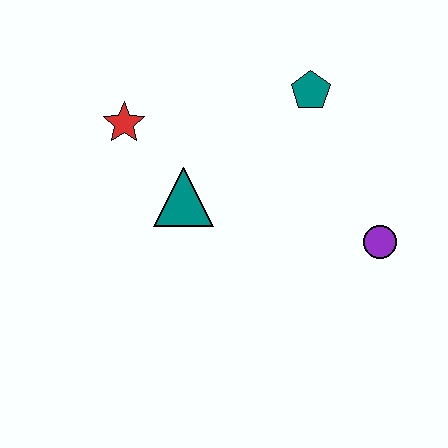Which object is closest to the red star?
The teal triangle is closest to the red star.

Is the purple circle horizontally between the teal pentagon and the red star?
No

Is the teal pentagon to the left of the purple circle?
Yes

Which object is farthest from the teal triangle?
The purple circle is farthest from the teal triangle.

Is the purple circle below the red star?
Yes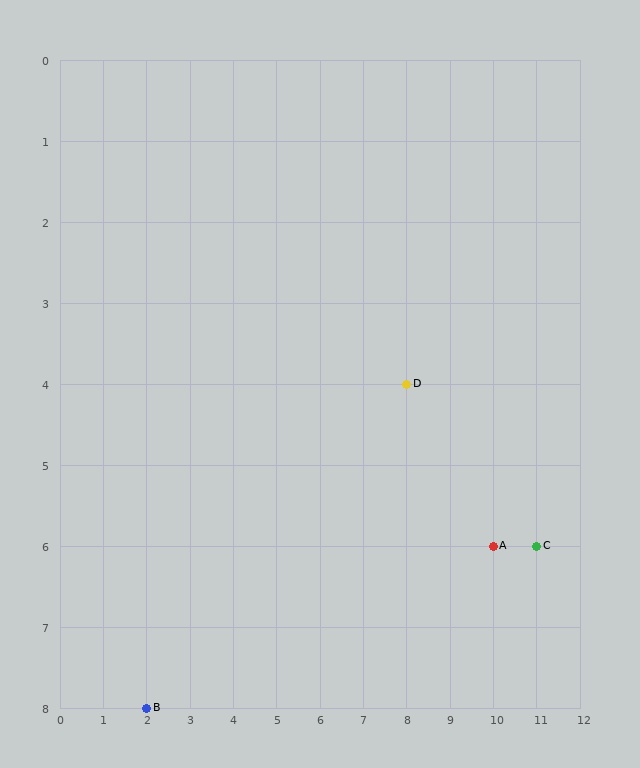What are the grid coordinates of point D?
Point D is at grid coordinates (8, 4).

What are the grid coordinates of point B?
Point B is at grid coordinates (2, 8).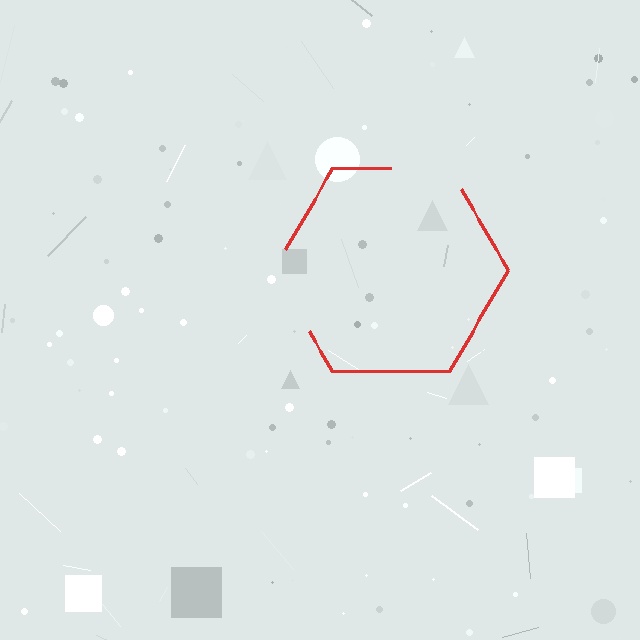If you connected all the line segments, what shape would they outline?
They would outline a hexagon.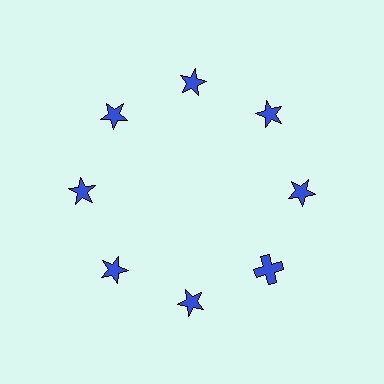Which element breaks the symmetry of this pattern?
The blue cross at roughly the 4 o'clock position breaks the symmetry. All other shapes are blue stars.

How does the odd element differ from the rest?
It has a different shape: cross instead of star.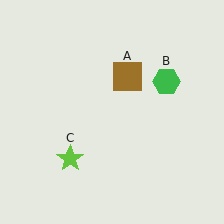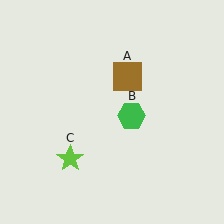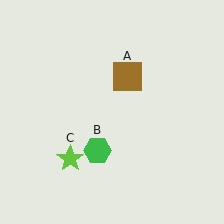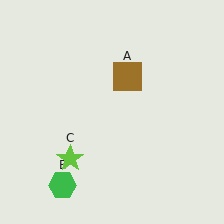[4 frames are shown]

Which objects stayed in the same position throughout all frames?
Brown square (object A) and lime star (object C) remained stationary.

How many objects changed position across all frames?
1 object changed position: green hexagon (object B).